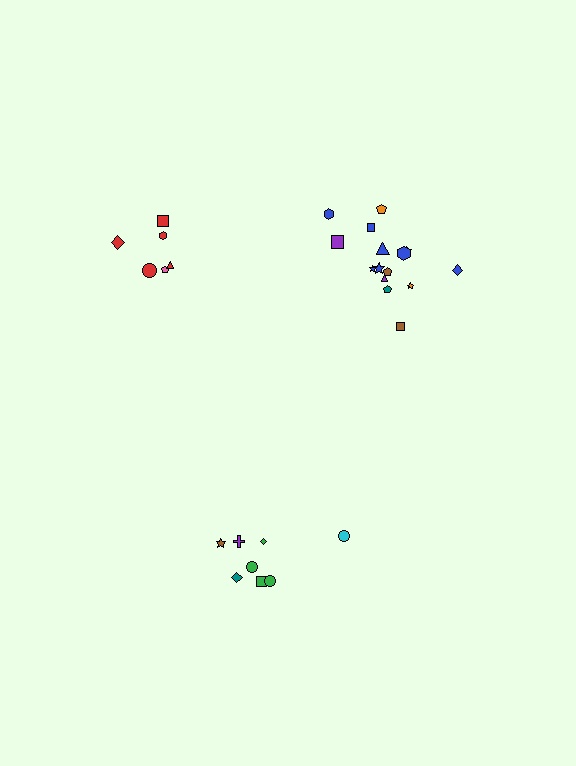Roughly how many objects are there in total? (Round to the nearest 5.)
Roughly 30 objects in total.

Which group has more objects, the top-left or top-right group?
The top-right group.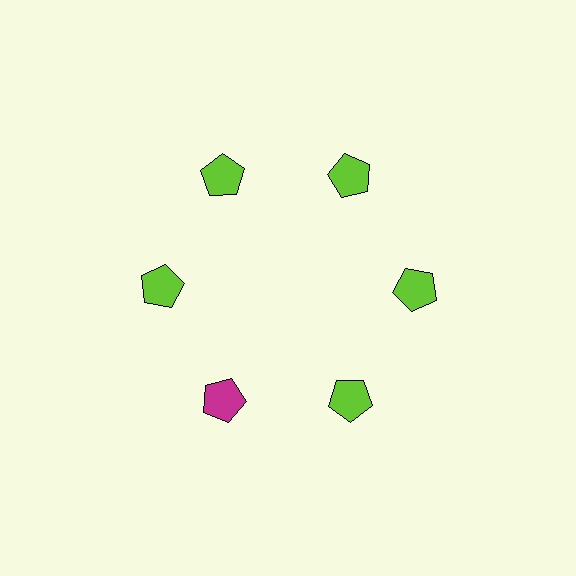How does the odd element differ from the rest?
It has a different color: magenta instead of lime.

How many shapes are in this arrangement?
There are 6 shapes arranged in a ring pattern.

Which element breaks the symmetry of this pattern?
The magenta pentagon at roughly the 7 o'clock position breaks the symmetry. All other shapes are lime pentagons.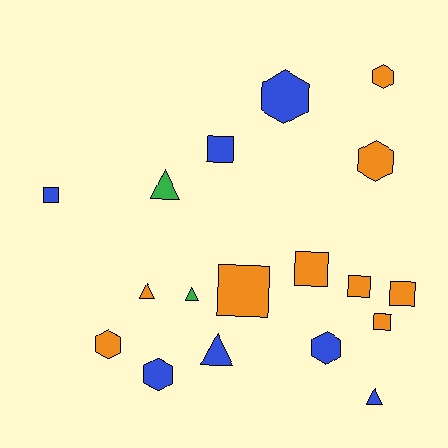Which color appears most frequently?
Orange, with 9 objects.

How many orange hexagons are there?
There are 3 orange hexagons.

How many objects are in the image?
There are 18 objects.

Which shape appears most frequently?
Square, with 7 objects.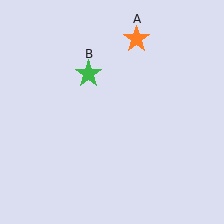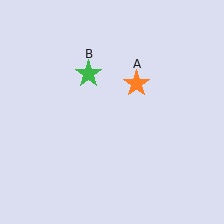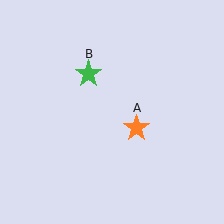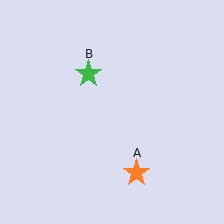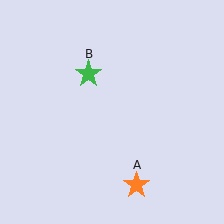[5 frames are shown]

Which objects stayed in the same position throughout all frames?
Green star (object B) remained stationary.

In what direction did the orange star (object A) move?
The orange star (object A) moved down.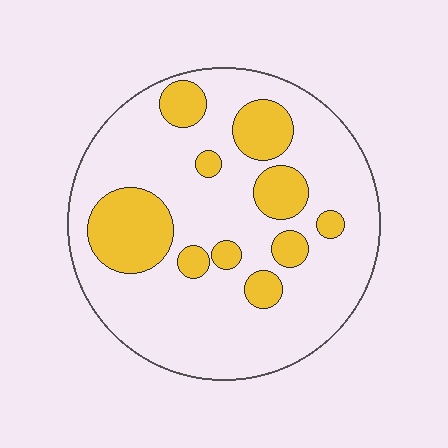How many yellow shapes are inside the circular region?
10.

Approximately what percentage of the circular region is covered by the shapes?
Approximately 25%.